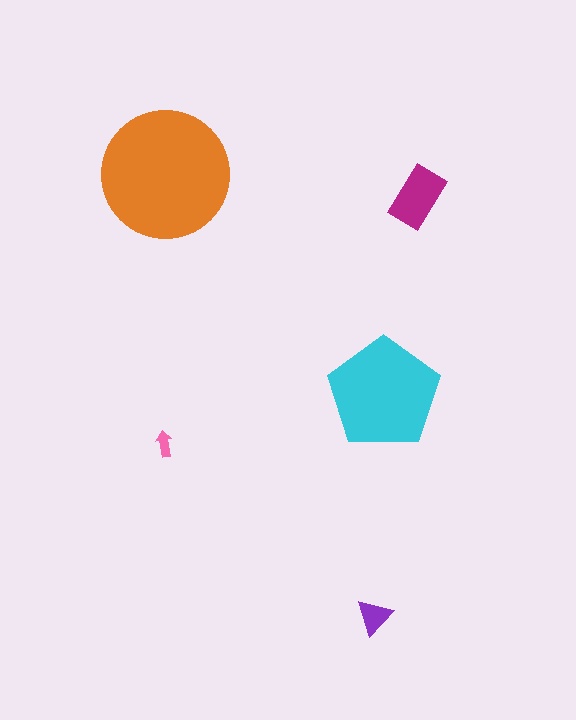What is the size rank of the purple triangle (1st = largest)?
4th.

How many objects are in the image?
There are 5 objects in the image.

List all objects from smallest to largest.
The pink arrow, the purple triangle, the magenta rectangle, the cyan pentagon, the orange circle.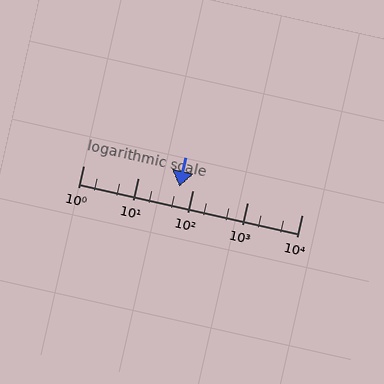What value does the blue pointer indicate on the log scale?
The pointer indicates approximately 57.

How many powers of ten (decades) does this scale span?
The scale spans 4 decades, from 1 to 10000.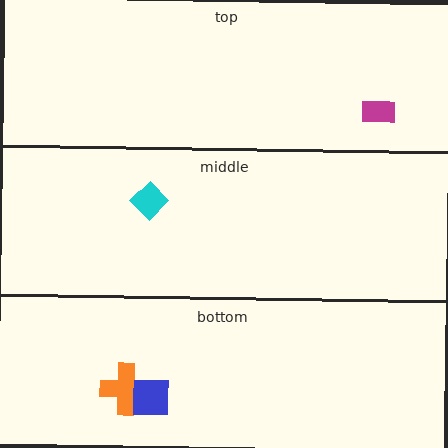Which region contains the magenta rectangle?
The top region.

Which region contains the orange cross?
The bottom region.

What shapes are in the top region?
The magenta rectangle.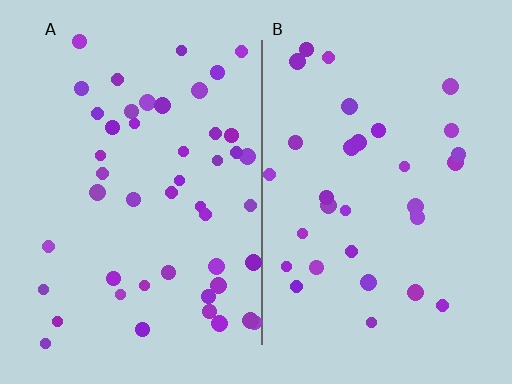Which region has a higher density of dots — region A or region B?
A (the left).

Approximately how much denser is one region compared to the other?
Approximately 1.4× — region A over region B.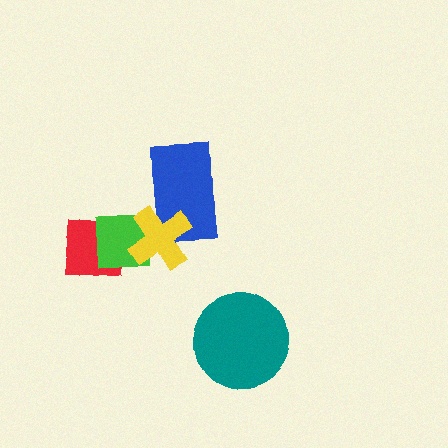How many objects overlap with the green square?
2 objects overlap with the green square.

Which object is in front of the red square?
The green square is in front of the red square.